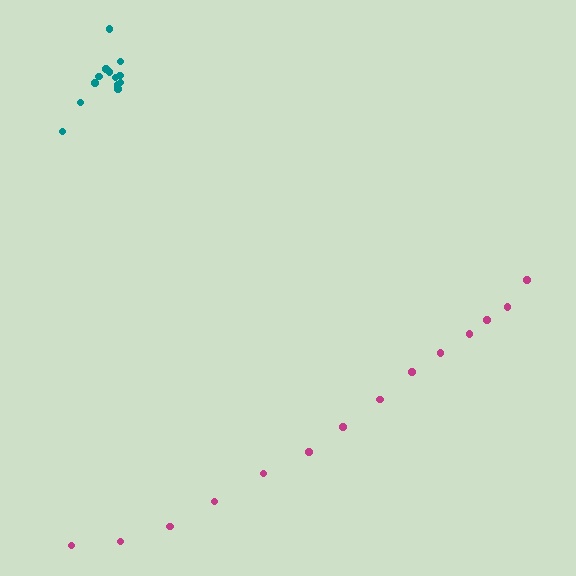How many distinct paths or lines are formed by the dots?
There are 2 distinct paths.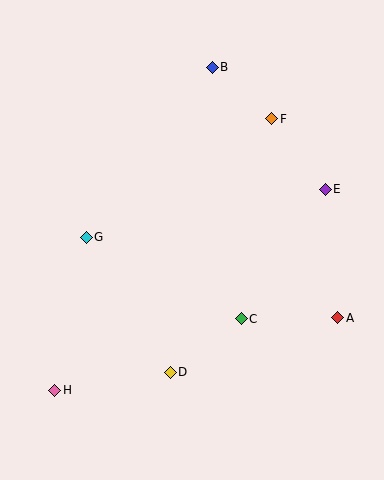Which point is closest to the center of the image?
Point C at (241, 319) is closest to the center.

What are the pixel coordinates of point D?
Point D is at (170, 372).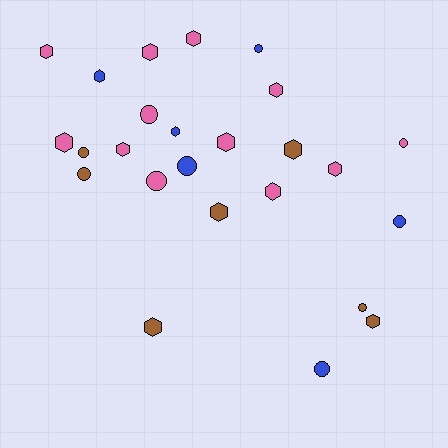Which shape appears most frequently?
Hexagon, with 15 objects.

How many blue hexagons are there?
There are 2 blue hexagons.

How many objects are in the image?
There are 25 objects.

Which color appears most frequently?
Pink, with 12 objects.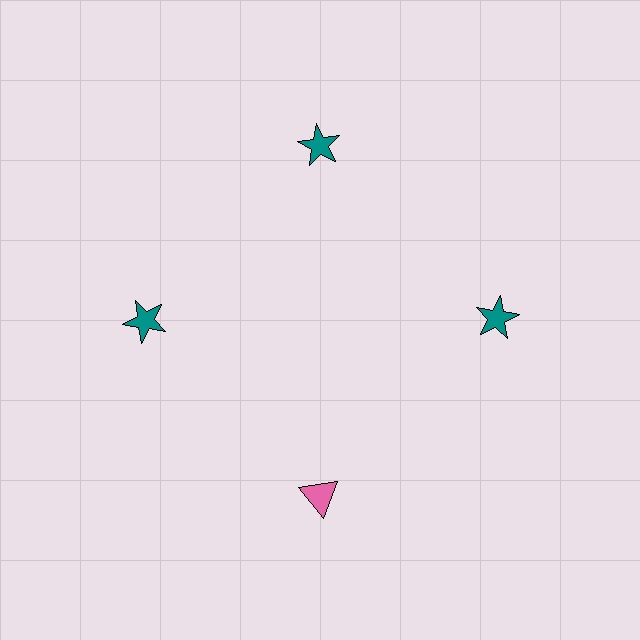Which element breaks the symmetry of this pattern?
The pink triangle at roughly the 6 o'clock position breaks the symmetry. All other shapes are teal stars.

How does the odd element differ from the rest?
It differs in both color (pink instead of teal) and shape (triangle instead of star).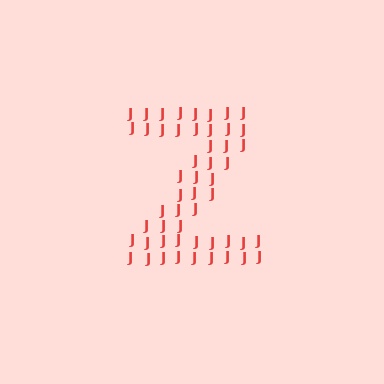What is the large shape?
The large shape is the letter Z.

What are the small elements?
The small elements are letter J's.